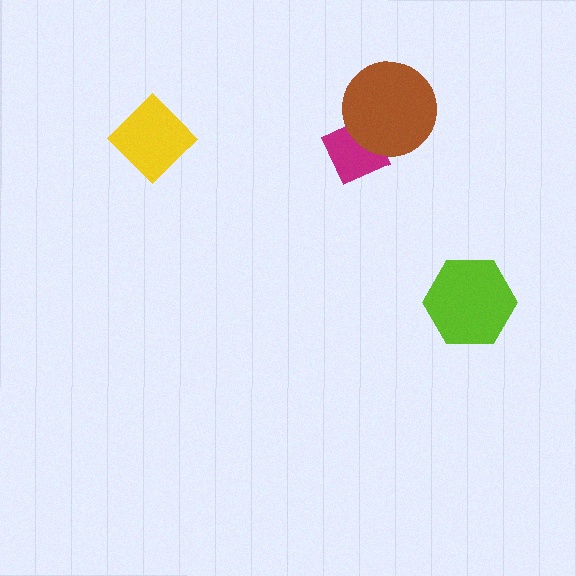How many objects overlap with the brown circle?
1 object overlaps with the brown circle.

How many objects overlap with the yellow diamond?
0 objects overlap with the yellow diamond.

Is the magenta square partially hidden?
Yes, it is partially covered by another shape.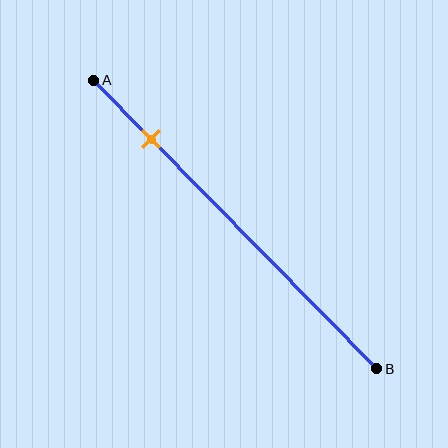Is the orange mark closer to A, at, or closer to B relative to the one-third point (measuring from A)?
The orange mark is closer to point A than the one-third point of segment AB.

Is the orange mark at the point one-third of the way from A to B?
No, the mark is at about 20% from A, not at the 33% one-third point.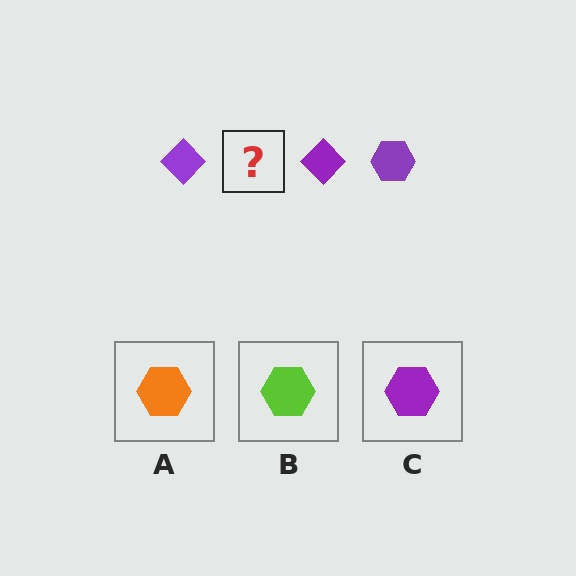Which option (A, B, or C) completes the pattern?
C.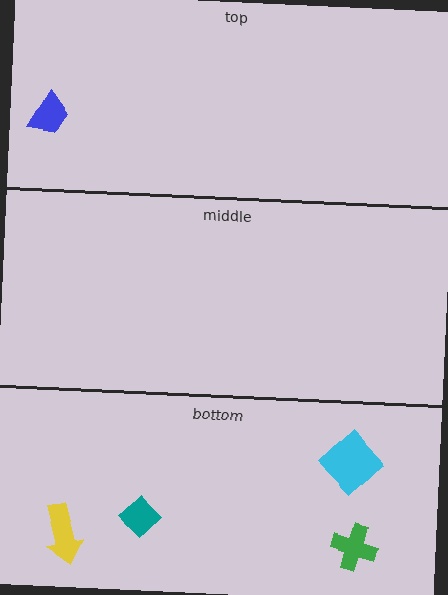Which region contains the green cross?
The bottom region.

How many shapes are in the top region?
1.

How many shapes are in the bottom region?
4.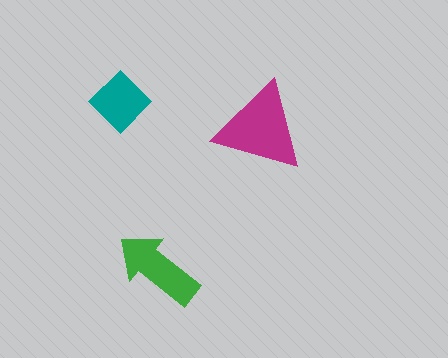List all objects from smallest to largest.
The teal diamond, the green arrow, the magenta triangle.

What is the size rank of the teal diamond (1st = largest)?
3rd.